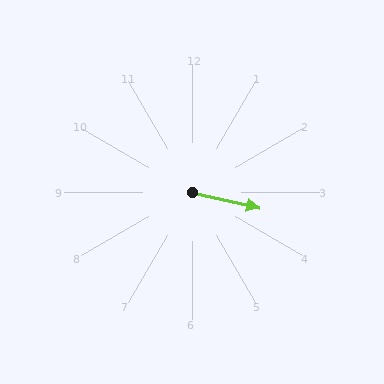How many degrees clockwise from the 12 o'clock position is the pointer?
Approximately 103 degrees.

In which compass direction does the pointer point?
East.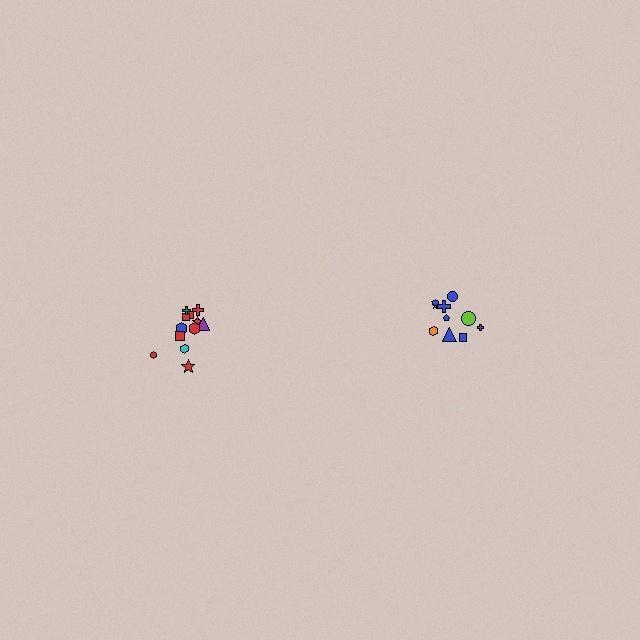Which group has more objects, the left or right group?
The left group.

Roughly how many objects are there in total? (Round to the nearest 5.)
Roughly 20 objects in total.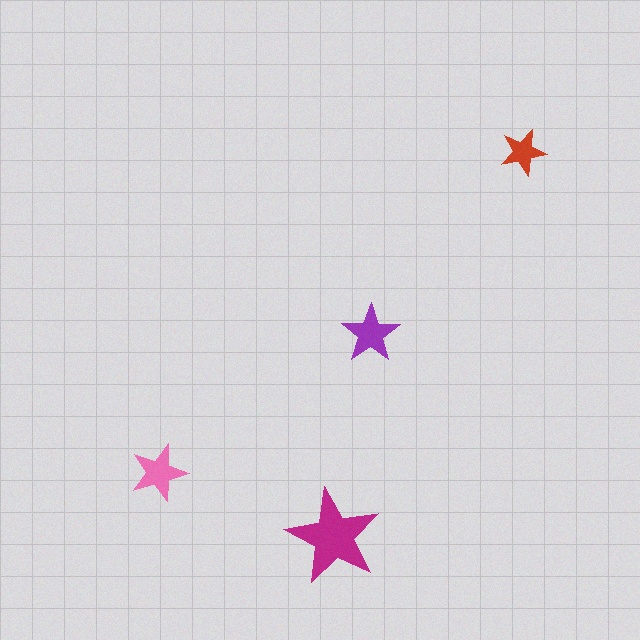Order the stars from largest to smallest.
the magenta one, the purple one, the pink one, the red one.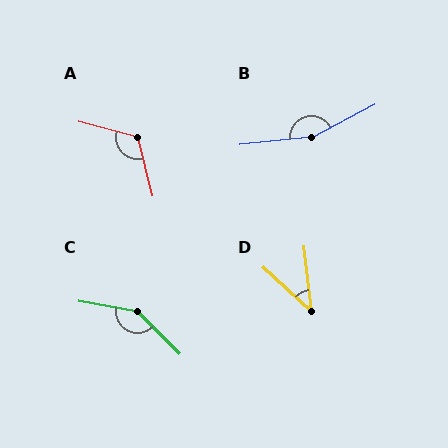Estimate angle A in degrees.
Approximately 120 degrees.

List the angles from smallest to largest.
D (41°), A (120°), C (145°), B (158°).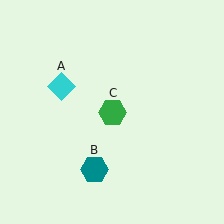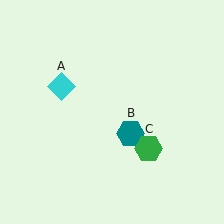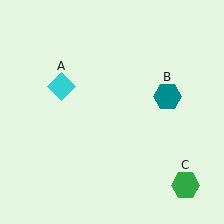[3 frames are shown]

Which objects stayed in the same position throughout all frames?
Cyan diamond (object A) remained stationary.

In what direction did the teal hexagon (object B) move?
The teal hexagon (object B) moved up and to the right.